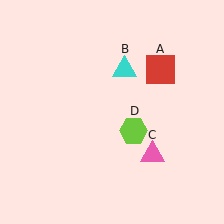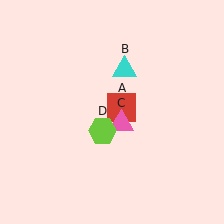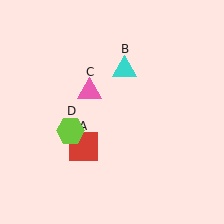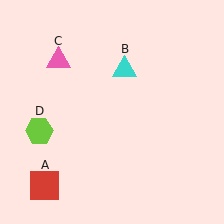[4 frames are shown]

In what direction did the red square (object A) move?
The red square (object A) moved down and to the left.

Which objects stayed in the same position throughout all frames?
Cyan triangle (object B) remained stationary.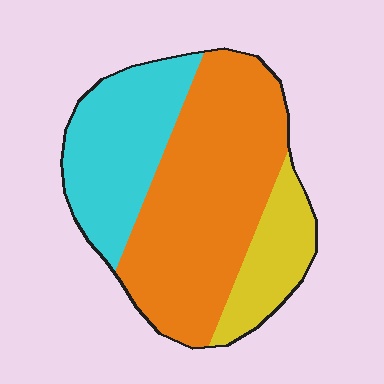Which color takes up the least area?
Yellow, at roughly 15%.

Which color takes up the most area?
Orange, at roughly 55%.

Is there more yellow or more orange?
Orange.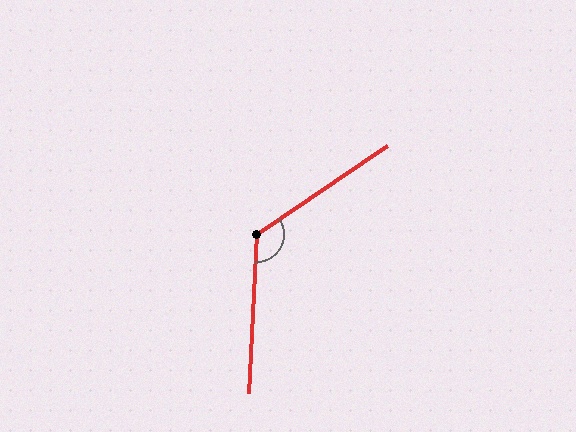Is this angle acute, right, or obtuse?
It is obtuse.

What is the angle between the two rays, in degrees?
Approximately 127 degrees.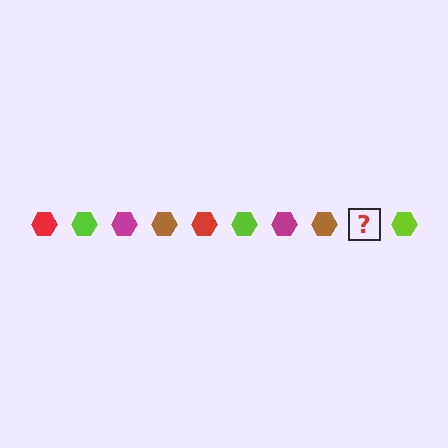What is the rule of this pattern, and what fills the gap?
The rule is that the pattern cycles through red, lime, magenta, brown hexagons. The gap should be filled with a red hexagon.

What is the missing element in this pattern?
The missing element is a red hexagon.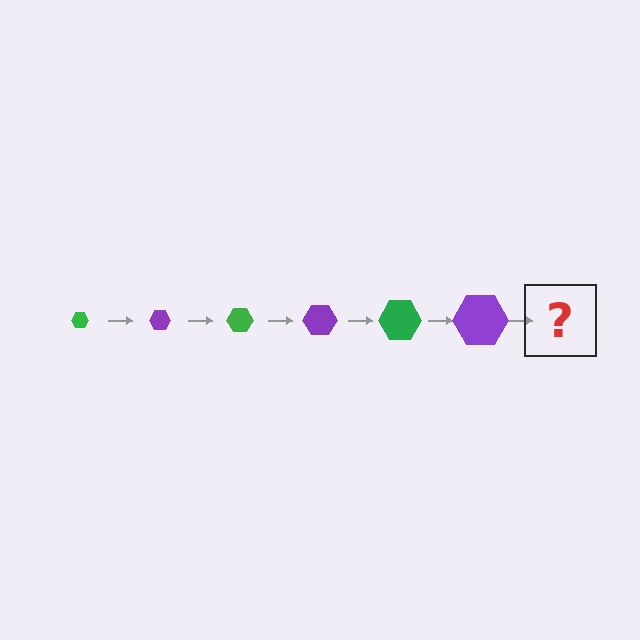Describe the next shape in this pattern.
It should be a green hexagon, larger than the previous one.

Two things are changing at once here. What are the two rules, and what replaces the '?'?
The two rules are that the hexagon grows larger each step and the color cycles through green and purple. The '?' should be a green hexagon, larger than the previous one.